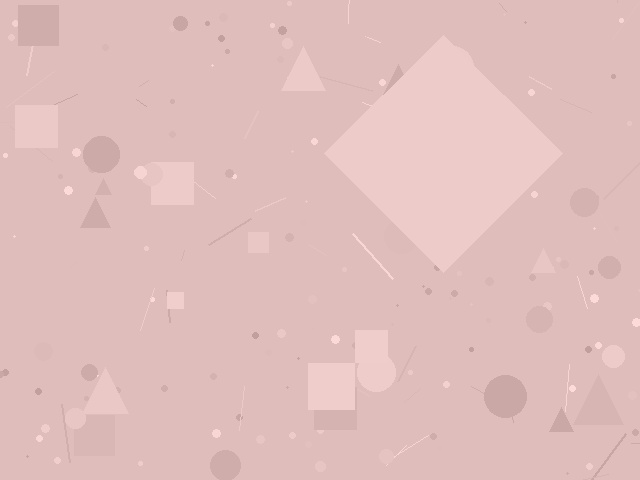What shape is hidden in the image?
A diamond is hidden in the image.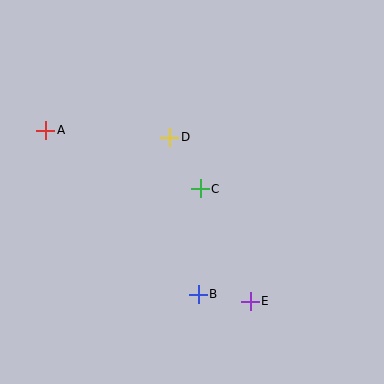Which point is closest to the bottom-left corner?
Point B is closest to the bottom-left corner.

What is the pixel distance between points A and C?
The distance between A and C is 165 pixels.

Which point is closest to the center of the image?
Point C at (200, 189) is closest to the center.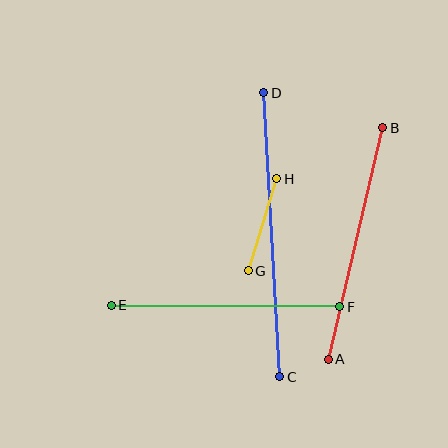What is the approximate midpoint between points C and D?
The midpoint is at approximately (272, 235) pixels.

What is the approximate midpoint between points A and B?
The midpoint is at approximately (356, 243) pixels.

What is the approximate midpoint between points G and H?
The midpoint is at approximately (263, 225) pixels.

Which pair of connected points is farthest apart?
Points C and D are farthest apart.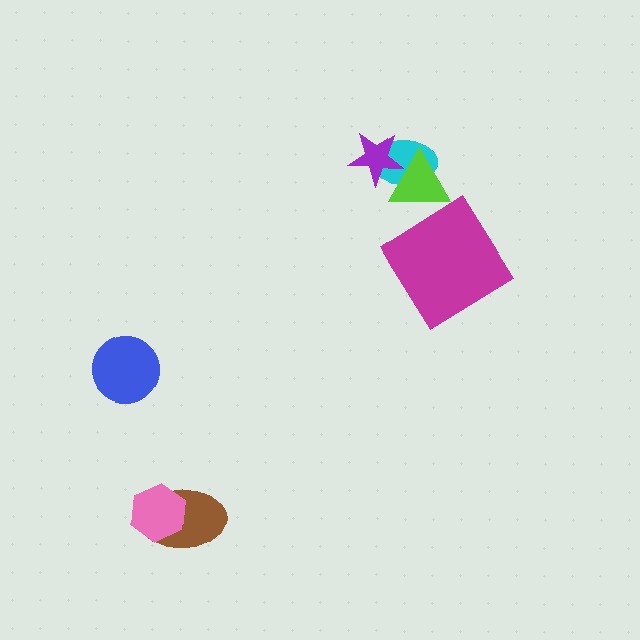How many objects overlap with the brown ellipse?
1 object overlaps with the brown ellipse.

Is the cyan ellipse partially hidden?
Yes, it is partially covered by another shape.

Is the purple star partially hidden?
Yes, it is partially covered by another shape.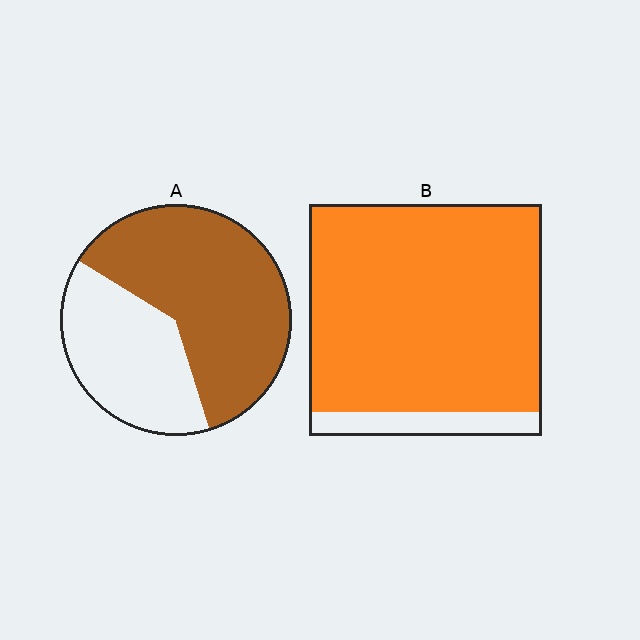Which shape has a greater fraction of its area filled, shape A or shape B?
Shape B.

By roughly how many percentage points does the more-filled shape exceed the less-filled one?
By roughly 30 percentage points (B over A).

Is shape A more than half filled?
Yes.